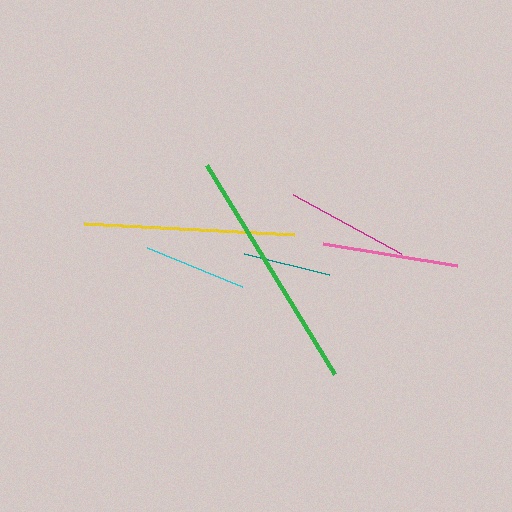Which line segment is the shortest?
The teal line is the shortest at approximately 87 pixels.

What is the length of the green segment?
The green segment is approximately 245 pixels long.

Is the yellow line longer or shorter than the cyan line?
The yellow line is longer than the cyan line.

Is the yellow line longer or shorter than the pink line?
The yellow line is longer than the pink line.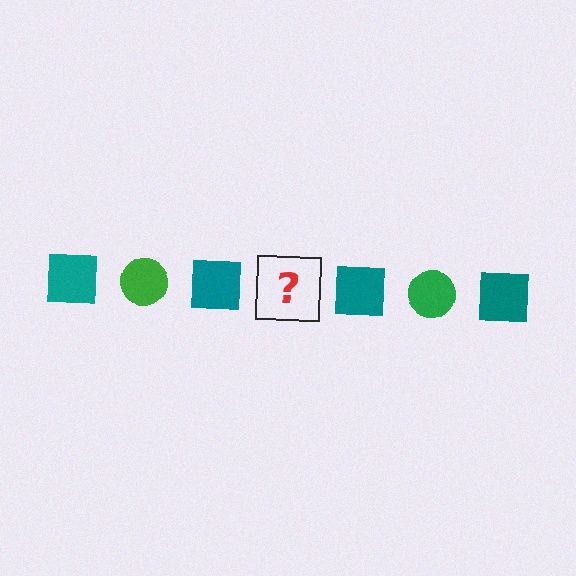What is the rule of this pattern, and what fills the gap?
The rule is that the pattern alternates between teal square and green circle. The gap should be filled with a green circle.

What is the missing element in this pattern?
The missing element is a green circle.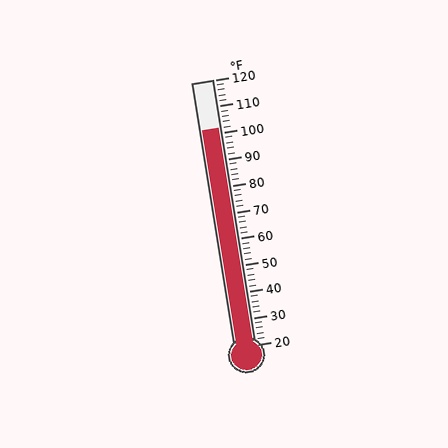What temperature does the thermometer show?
The thermometer shows approximately 102°F.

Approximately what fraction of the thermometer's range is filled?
The thermometer is filled to approximately 80% of its range.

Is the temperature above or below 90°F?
The temperature is above 90°F.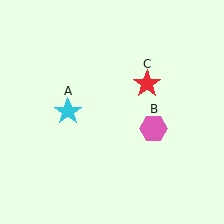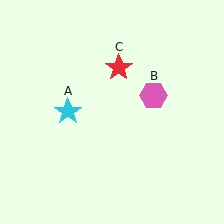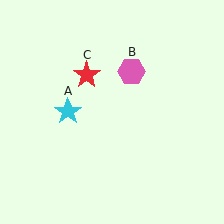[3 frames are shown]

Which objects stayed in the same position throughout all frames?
Cyan star (object A) remained stationary.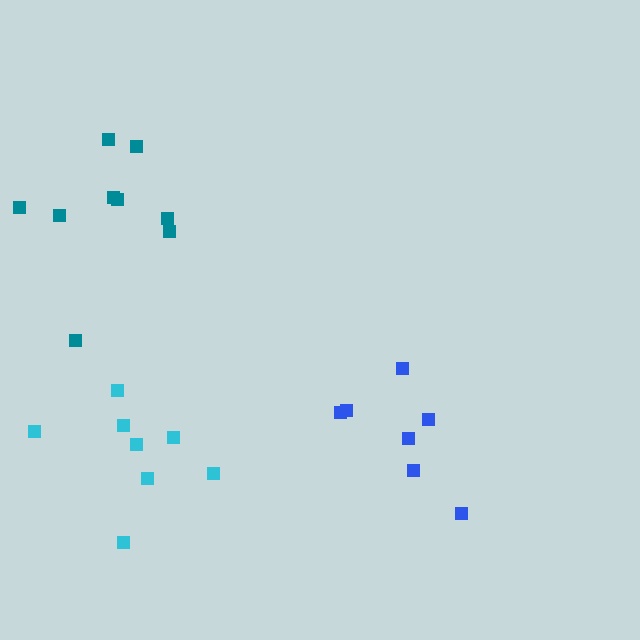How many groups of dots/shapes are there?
There are 3 groups.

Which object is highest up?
The teal cluster is topmost.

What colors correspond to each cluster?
The clusters are colored: blue, cyan, teal.